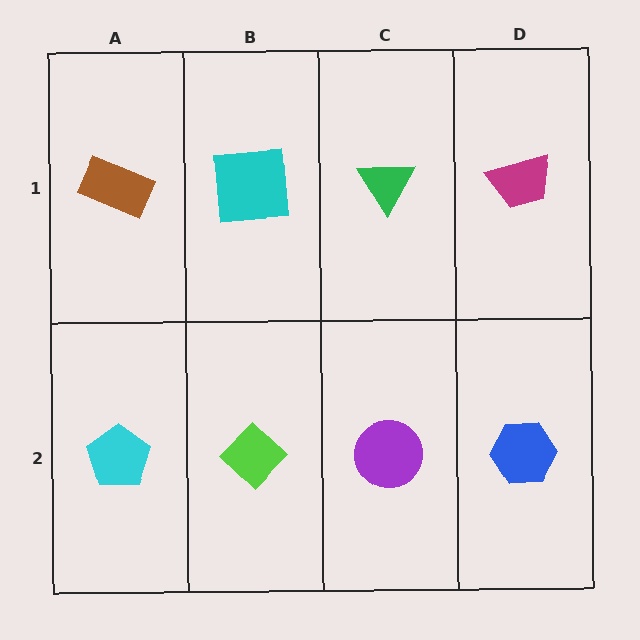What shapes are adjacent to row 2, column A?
A brown rectangle (row 1, column A), a lime diamond (row 2, column B).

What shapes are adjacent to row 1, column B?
A lime diamond (row 2, column B), a brown rectangle (row 1, column A), a green triangle (row 1, column C).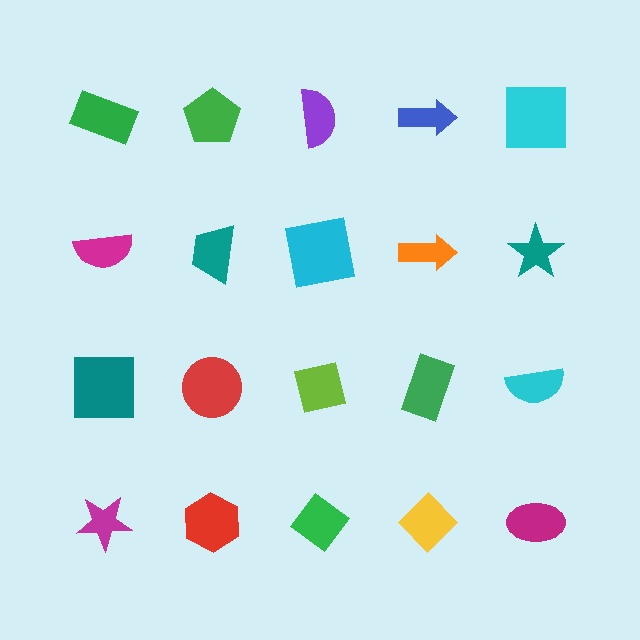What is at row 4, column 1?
A magenta star.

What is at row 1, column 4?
A blue arrow.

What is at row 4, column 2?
A red hexagon.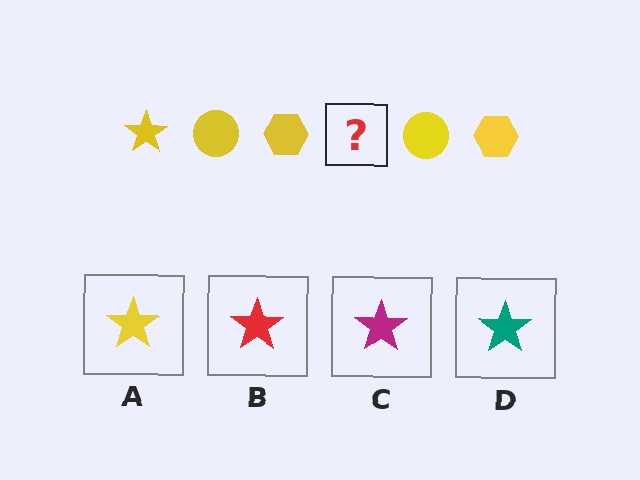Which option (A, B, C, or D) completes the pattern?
A.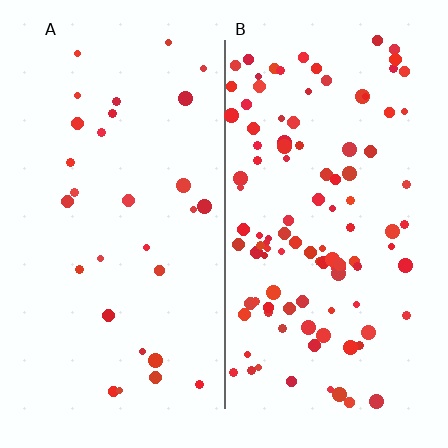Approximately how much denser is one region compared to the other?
Approximately 3.7× — region B over region A.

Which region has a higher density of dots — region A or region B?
B (the right).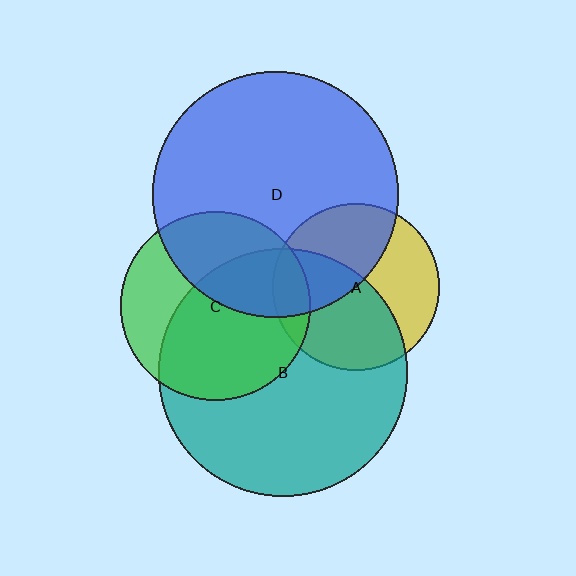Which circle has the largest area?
Circle B (teal).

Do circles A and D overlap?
Yes.